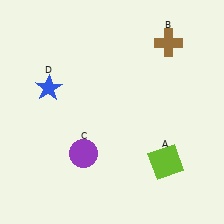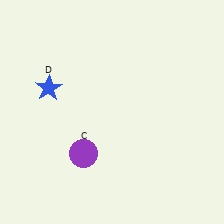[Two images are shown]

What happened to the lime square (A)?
The lime square (A) was removed in Image 2. It was in the bottom-right area of Image 1.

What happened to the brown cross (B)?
The brown cross (B) was removed in Image 2. It was in the top-right area of Image 1.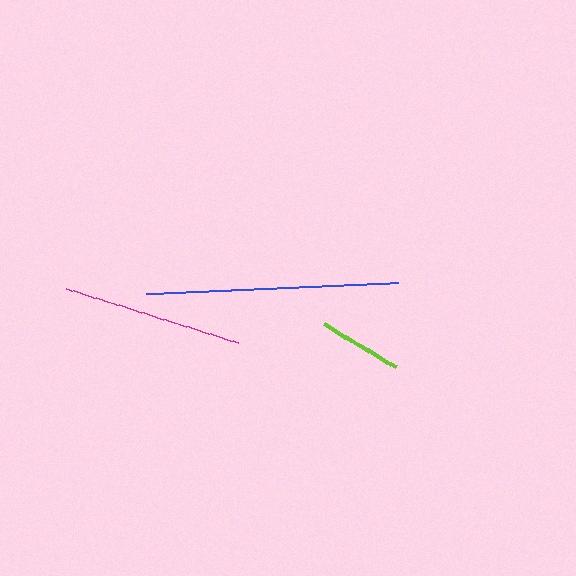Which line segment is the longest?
The blue line is the longest at approximately 253 pixels.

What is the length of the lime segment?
The lime segment is approximately 83 pixels long.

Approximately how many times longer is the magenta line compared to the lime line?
The magenta line is approximately 2.2 times the length of the lime line.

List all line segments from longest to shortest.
From longest to shortest: blue, magenta, lime.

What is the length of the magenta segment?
The magenta segment is approximately 181 pixels long.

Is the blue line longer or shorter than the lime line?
The blue line is longer than the lime line.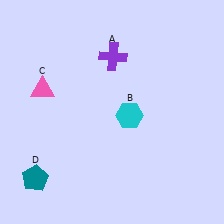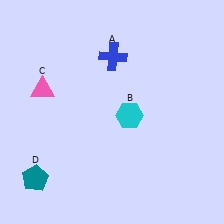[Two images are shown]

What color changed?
The cross (A) changed from purple in Image 1 to blue in Image 2.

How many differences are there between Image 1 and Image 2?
There is 1 difference between the two images.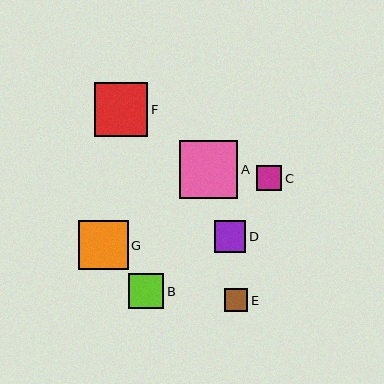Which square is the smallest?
Square E is the smallest with a size of approximately 23 pixels.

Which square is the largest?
Square A is the largest with a size of approximately 58 pixels.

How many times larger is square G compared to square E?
Square G is approximately 2.1 times the size of square E.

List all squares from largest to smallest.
From largest to smallest: A, F, G, B, D, C, E.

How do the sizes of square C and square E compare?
Square C and square E are approximately the same size.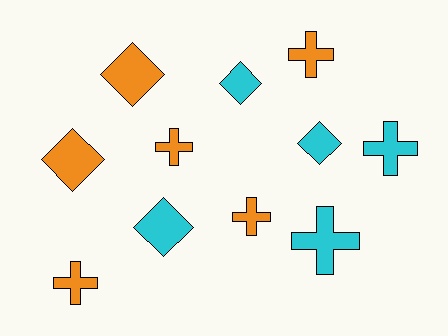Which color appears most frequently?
Orange, with 6 objects.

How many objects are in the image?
There are 11 objects.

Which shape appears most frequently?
Cross, with 6 objects.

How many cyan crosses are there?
There are 2 cyan crosses.